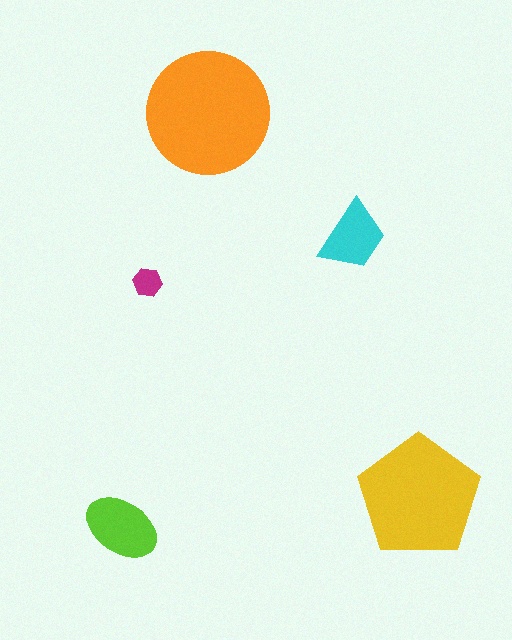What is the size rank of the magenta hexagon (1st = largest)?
5th.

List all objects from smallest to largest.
The magenta hexagon, the cyan trapezoid, the lime ellipse, the yellow pentagon, the orange circle.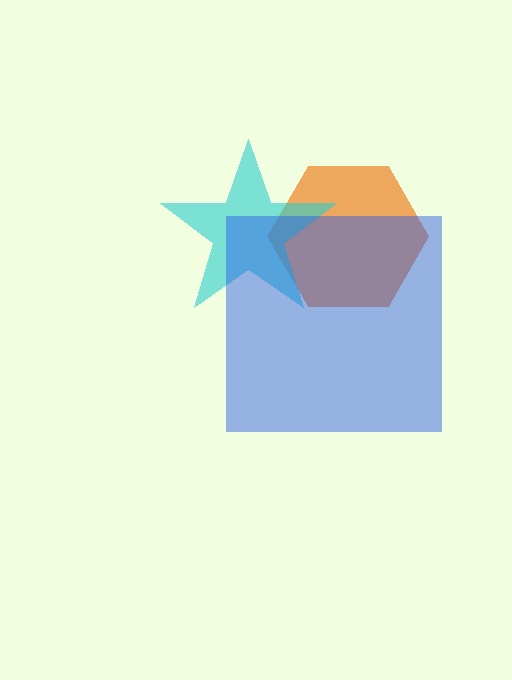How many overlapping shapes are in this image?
There are 3 overlapping shapes in the image.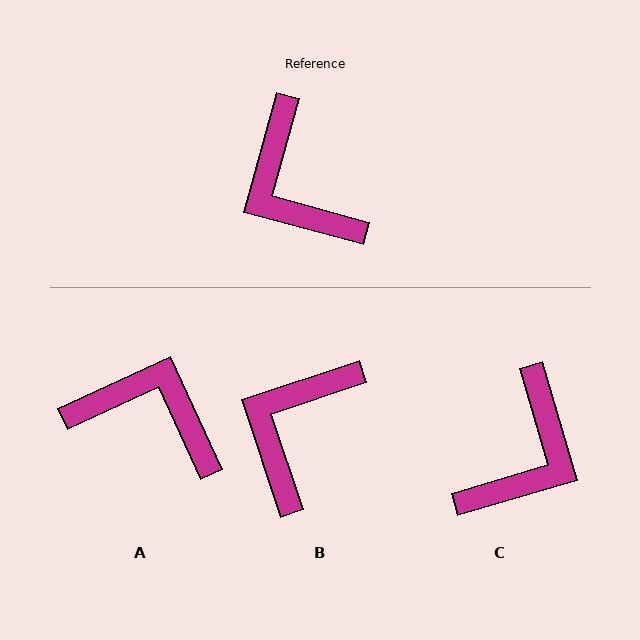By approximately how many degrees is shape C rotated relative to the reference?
Approximately 121 degrees counter-clockwise.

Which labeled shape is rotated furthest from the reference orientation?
A, about 140 degrees away.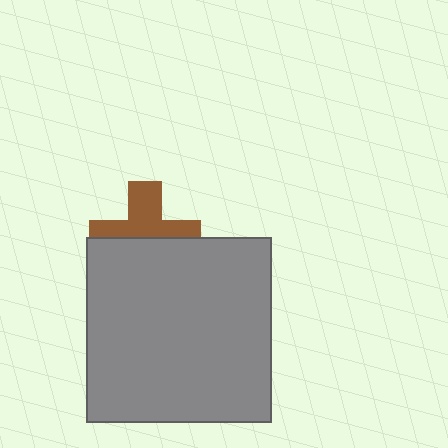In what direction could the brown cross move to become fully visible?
The brown cross could move up. That would shift it out from behind the gray square entirely.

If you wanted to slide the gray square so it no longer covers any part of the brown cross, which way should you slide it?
Slide it down — that is the most direct way to separate the two shapes.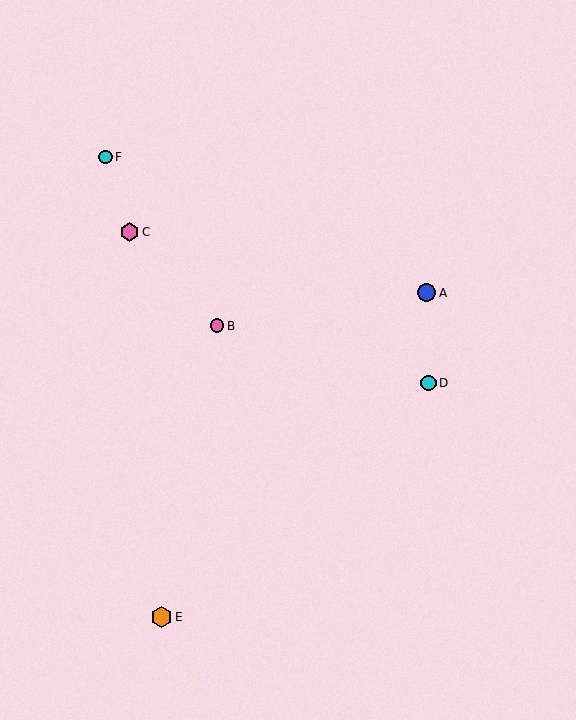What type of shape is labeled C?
Shape C is a pink hexagon.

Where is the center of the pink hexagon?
The center of the pink hexagon is at (130, 232).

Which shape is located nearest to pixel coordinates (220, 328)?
The pink circle (labeled B) at (217, 326) is nearest to that location.